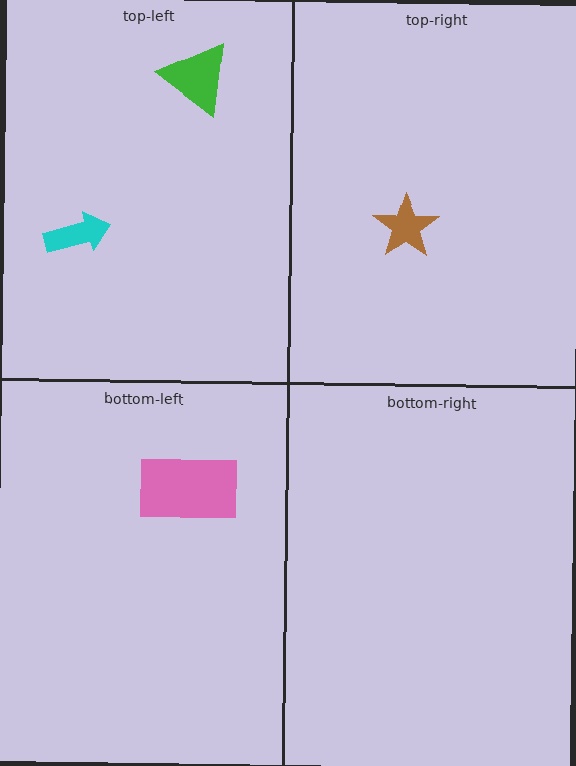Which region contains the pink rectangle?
The bottom-left region.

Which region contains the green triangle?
The top-left region.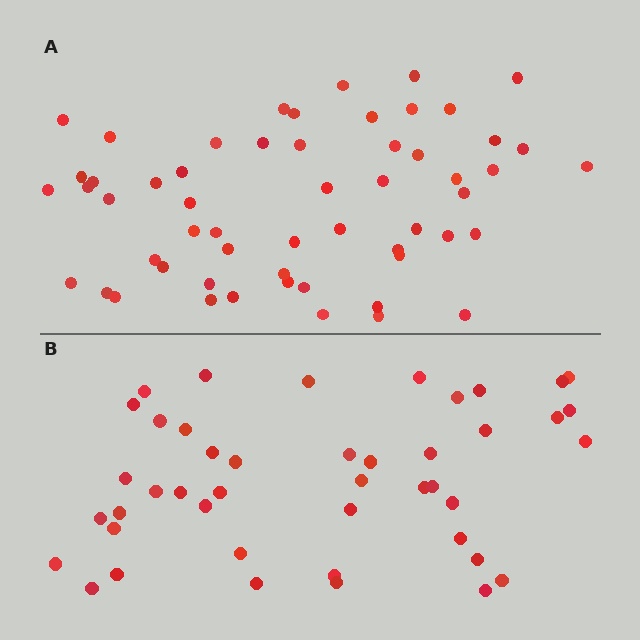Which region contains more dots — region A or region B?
Region A (the top region) has more dots.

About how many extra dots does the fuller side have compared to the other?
Region A has roughly 12 or so more dots than region B.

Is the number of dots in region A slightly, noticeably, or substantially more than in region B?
Region A has noticeably more, but not dramatically so. The ratio is roughly 1.3 to 1.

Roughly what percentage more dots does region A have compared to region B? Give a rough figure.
About 25% more.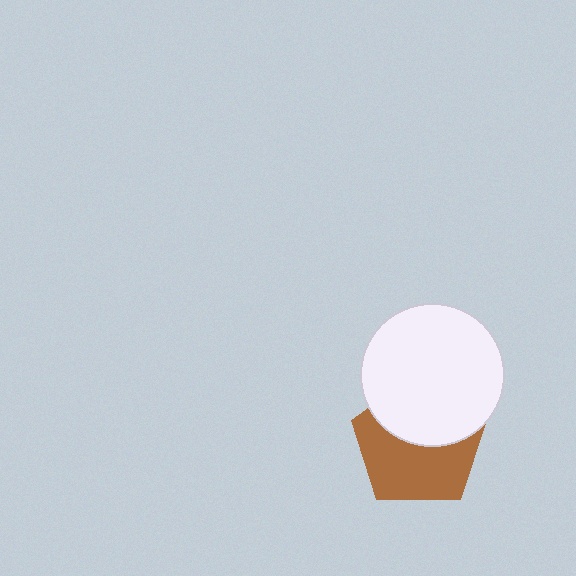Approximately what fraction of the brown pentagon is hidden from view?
Roughly 44% of the brown pentagon is hidden behind the white circle.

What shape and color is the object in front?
The object in front is a white circle.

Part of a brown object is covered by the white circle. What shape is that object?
It is a pentagon.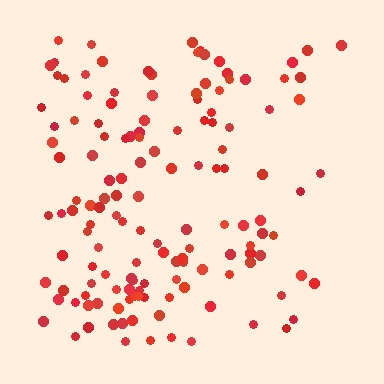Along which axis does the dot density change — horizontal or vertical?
Horizontal.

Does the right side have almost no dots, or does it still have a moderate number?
Still a moderate number, just noticeably fewer than the left.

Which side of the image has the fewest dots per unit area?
The right.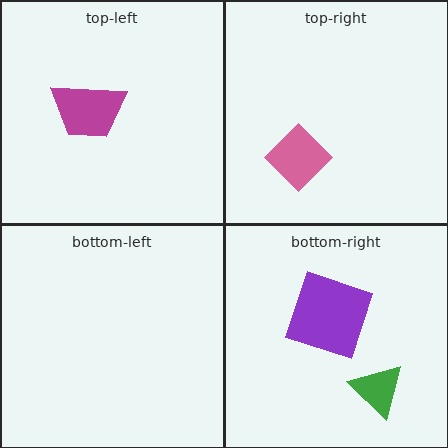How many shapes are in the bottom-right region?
2.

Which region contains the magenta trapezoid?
The top-left region.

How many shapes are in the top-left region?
1.